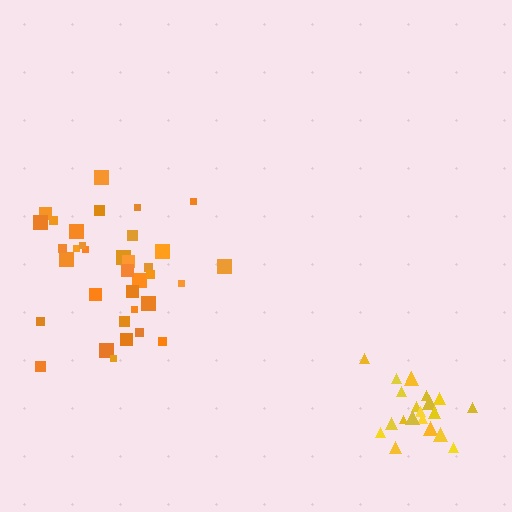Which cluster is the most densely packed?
Yellow.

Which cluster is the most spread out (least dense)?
Orange.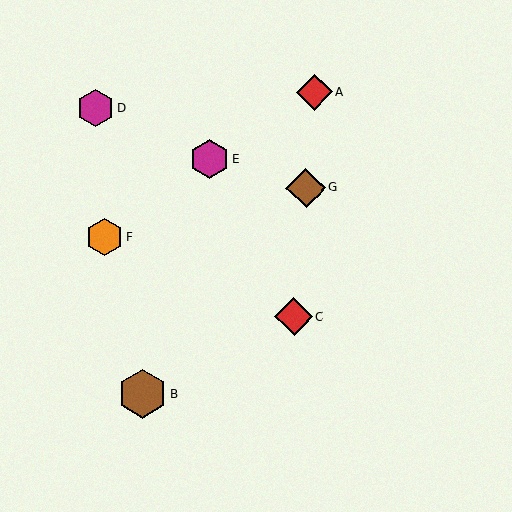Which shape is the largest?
The brown hexagon (labeled B) is the largest.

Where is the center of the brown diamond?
The center of the brown diamond is at (306, 188).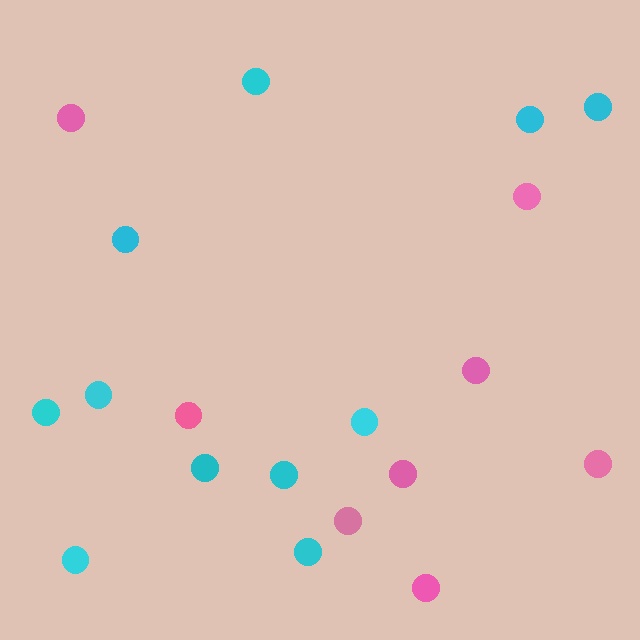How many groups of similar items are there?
There are 2 groups: one group of pink circles (8) and one group of cyan circles (11).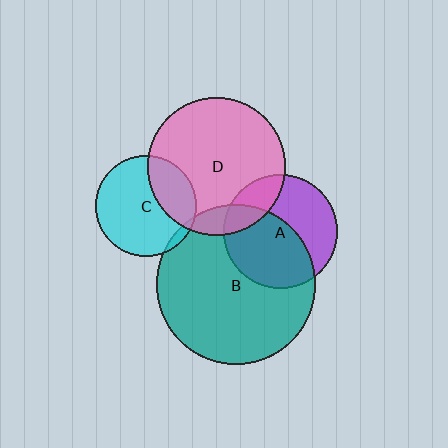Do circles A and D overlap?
Yes.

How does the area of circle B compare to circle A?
Approximately 2.0 times.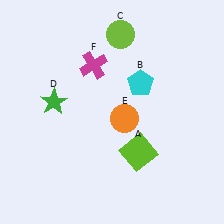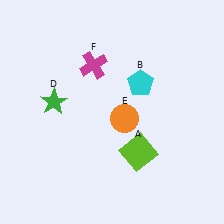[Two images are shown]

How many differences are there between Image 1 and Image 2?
There is 1 difference between the two images.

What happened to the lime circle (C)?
The lime circle (C) was removed in Image 2. It was in the top-right area of Image 1.